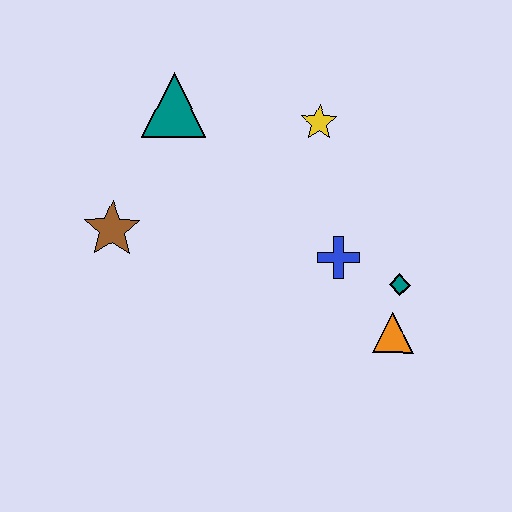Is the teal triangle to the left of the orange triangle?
Yes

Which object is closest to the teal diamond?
The orange triangle is closest to the teal diamond.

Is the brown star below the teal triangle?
Yes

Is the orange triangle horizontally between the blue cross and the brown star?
No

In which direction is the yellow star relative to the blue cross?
The yellow star is above the blue cross.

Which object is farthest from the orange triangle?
The teal triangle is farthest from the orange triangle.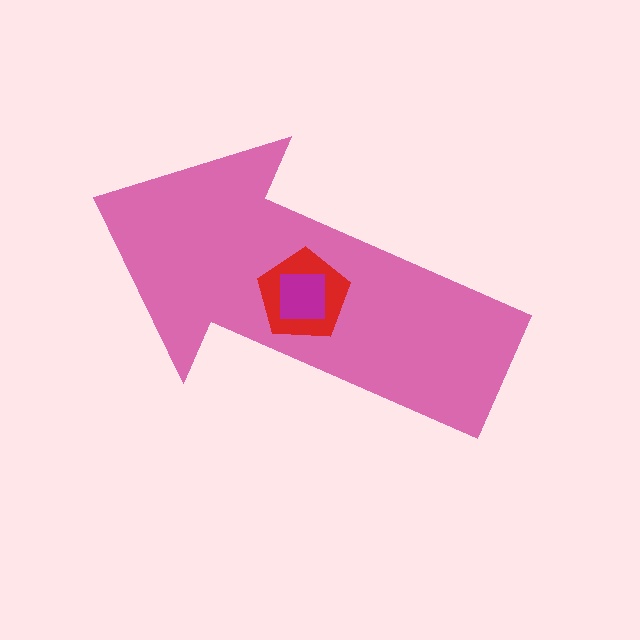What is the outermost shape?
The pink arrow.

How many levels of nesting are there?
3.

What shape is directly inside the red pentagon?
The magenta square.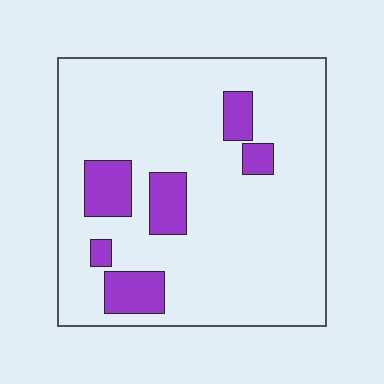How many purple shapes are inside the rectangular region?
6.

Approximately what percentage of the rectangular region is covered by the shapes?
Approximately 15%.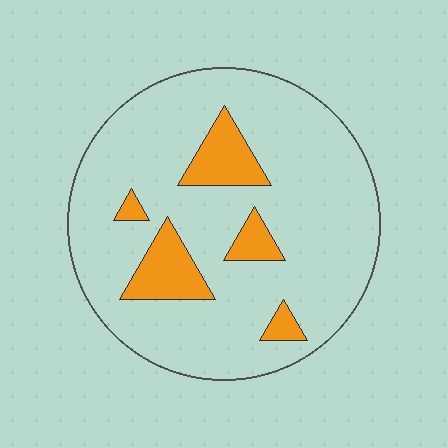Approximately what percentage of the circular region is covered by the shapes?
Approximately 15%.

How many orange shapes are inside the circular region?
5.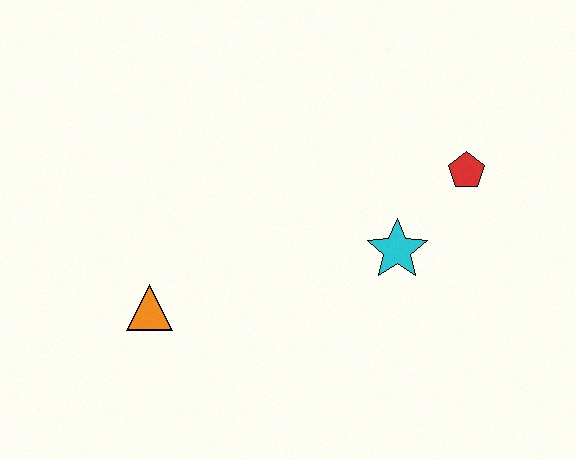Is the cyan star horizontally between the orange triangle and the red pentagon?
Yes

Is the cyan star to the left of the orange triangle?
No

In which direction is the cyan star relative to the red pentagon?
The cyan star is below the red pentagon.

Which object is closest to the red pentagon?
The cyan star is closest to the red pentagon.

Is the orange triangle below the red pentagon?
Yes